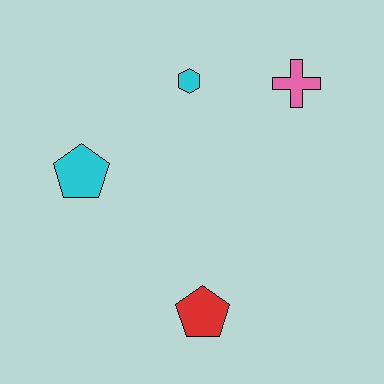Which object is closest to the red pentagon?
The cyan pentagon is closest to the red pentagon.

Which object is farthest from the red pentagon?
The pink cross is farthest from the red pentagon.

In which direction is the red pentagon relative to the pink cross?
The red pentagon is below the pink cross.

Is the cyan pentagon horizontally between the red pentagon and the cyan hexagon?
No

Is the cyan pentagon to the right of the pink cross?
No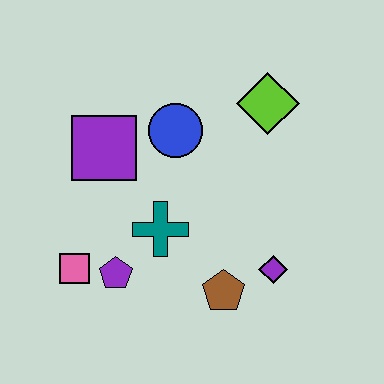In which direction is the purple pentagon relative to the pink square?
The purple pentagon is to the right of the pink square.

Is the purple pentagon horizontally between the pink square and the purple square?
No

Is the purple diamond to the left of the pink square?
No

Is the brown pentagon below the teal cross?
Yes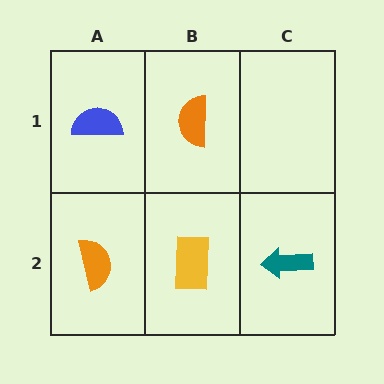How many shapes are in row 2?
3 shapes.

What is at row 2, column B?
A yellow rectangle.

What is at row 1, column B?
An orange semicircle.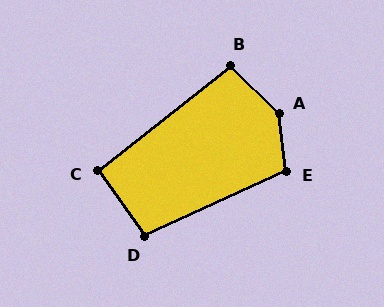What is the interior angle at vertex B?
Approximately 97 degrees (obtuse).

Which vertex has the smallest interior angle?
C, at approximately 93 degrees.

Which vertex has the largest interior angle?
A, at approximately 141 degrees.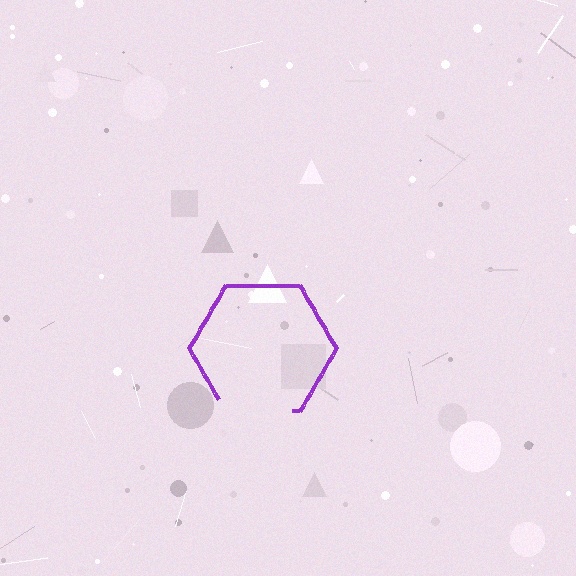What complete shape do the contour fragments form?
The contour fragments form a hexagon.